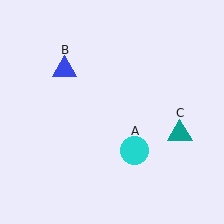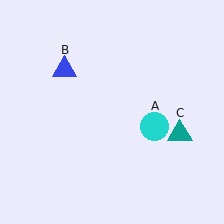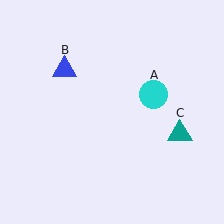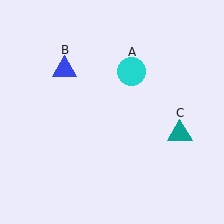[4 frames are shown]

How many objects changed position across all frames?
1 object changed position: cyan circle (object A).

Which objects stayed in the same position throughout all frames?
Blue triangle (object B) and teal triangle (object C) remained stationary.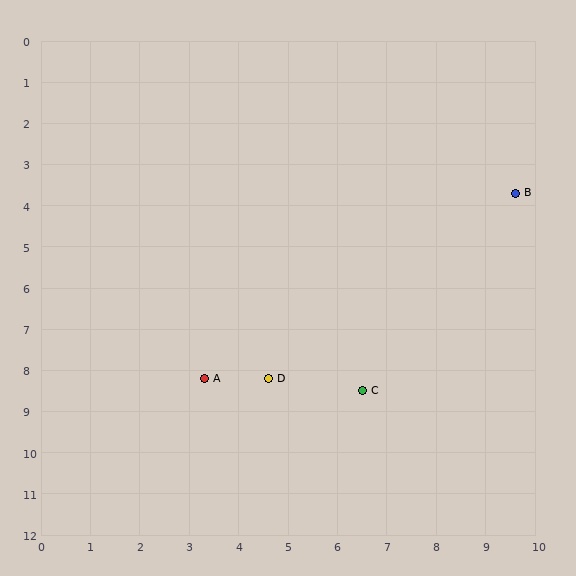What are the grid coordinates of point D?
Point D is at approximately (4.6, 8.2).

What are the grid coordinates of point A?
Point A is at approximately (3.3, 8.2).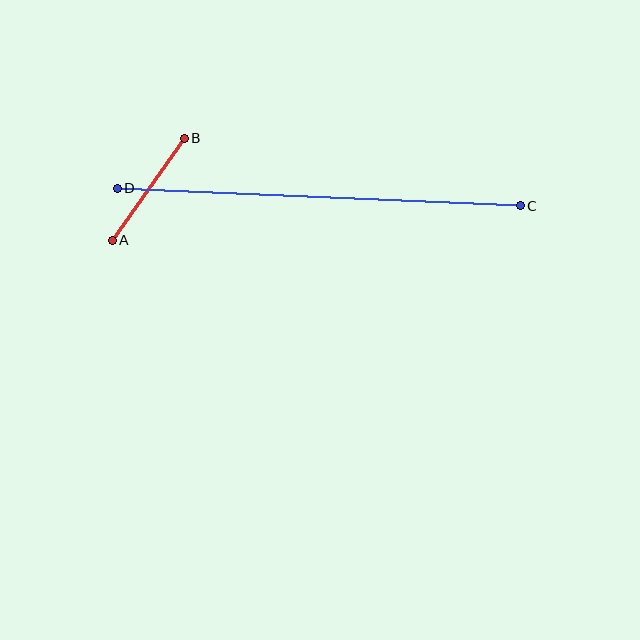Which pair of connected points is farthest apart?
Points C and D are farthest apart.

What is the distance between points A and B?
The distance is approximately 125 pixels.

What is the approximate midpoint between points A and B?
The midpoint is at approximately (148, 189) pixels.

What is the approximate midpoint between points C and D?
The midpoint is at approximately (319, 197) pixels.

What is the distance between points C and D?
The distance is approximately 403 pixels.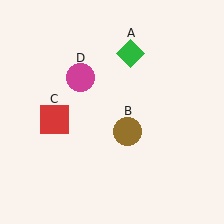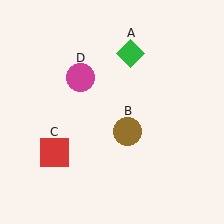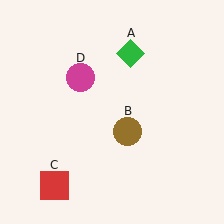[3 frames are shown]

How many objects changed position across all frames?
1 object changed position: red square (object C).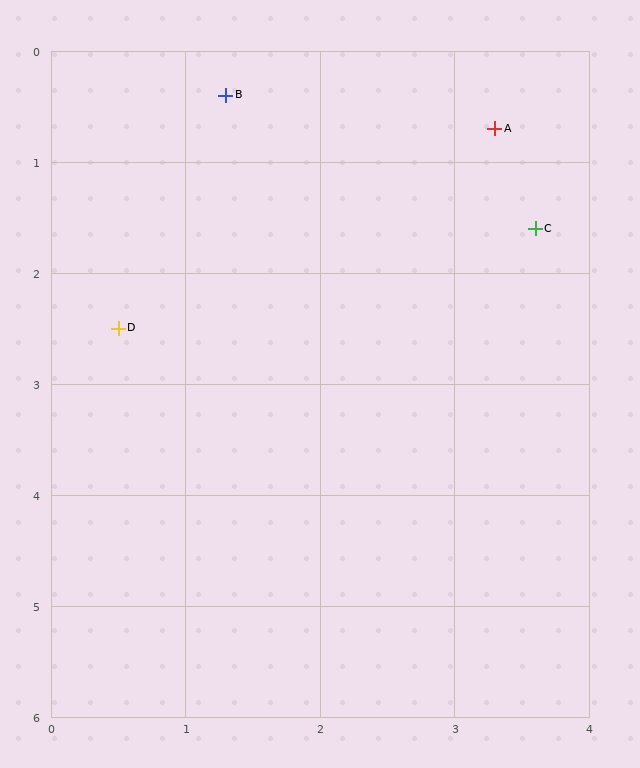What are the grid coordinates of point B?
Point B is at approximately (1.3, 0.4).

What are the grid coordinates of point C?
Point C is at approximately (3.6, 1.6).